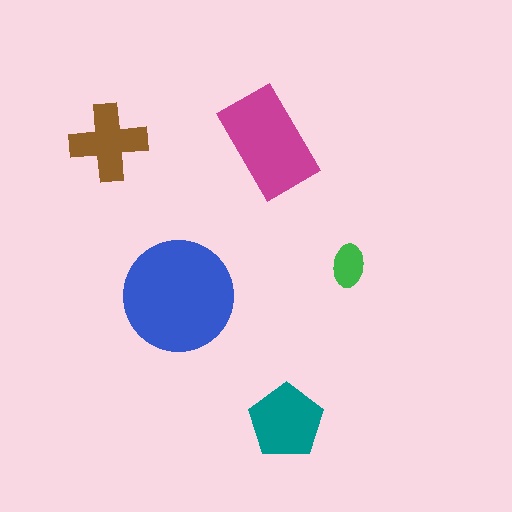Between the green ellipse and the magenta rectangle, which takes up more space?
The magenta rectangle.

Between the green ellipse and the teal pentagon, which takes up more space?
The teal pentagon.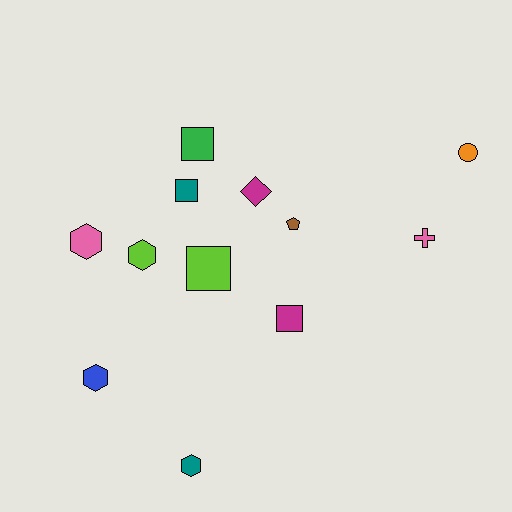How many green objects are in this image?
There is 1 green object.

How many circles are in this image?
There is 1 circle.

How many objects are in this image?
There are 12 objects.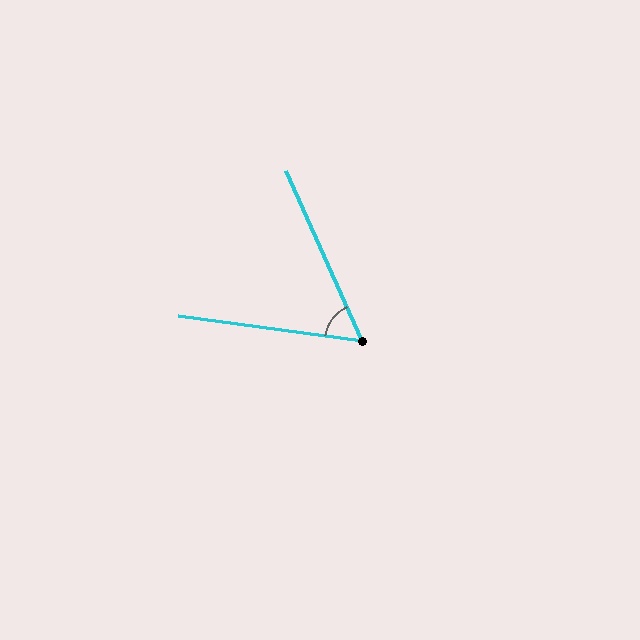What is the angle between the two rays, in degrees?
Approximately 58 degrees.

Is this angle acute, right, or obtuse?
It is acute.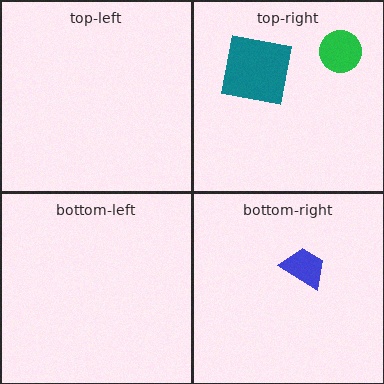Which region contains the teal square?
The top-right region.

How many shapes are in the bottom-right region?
1.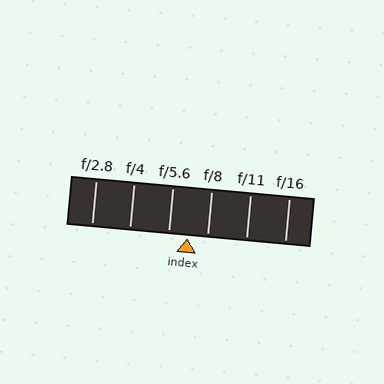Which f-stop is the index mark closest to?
The index mark is closest to f/5.6.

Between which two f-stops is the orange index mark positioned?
The index mark is between f/5.6 and f/8.